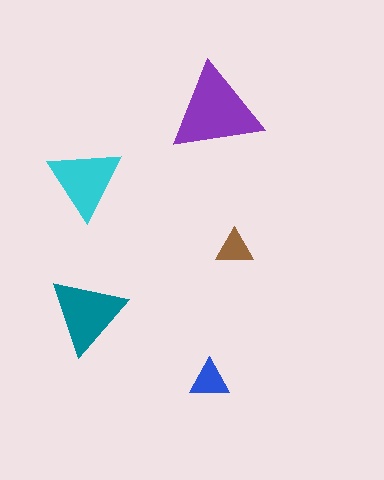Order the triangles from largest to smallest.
the purple one, the teal one, the cyan one, the blue one, the brown one.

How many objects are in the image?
There are 5 objects in the image.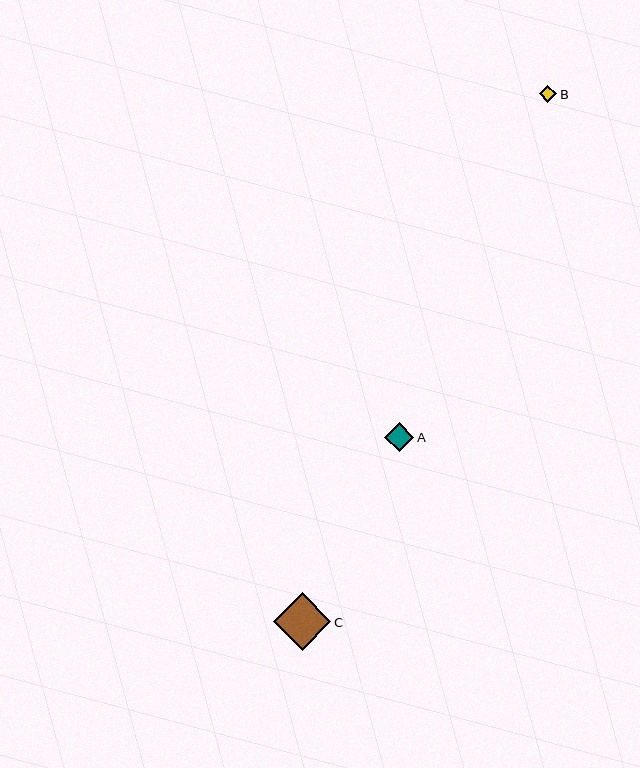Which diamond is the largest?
Diamond C is the largest with a size of approximately 58 pixels.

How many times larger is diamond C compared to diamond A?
Diamond C is approximately 2.0 times the size of diamond A.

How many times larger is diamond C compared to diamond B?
Diamond C is approximately 3.3 times the size of diamond B.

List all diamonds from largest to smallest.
From largest to smallest: C, A, B.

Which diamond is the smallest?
Diamond B is the smallest with a size of approximately 17 pixels.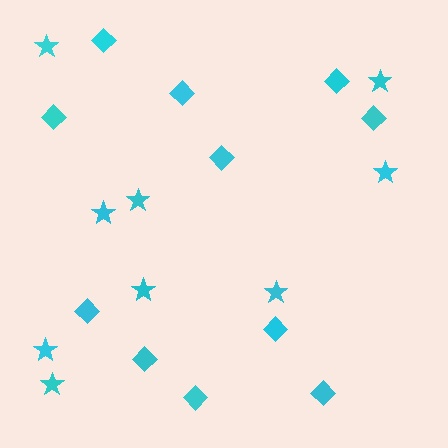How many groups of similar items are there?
There are 2 groups: one group of diamonds (11) and one group of stars (9).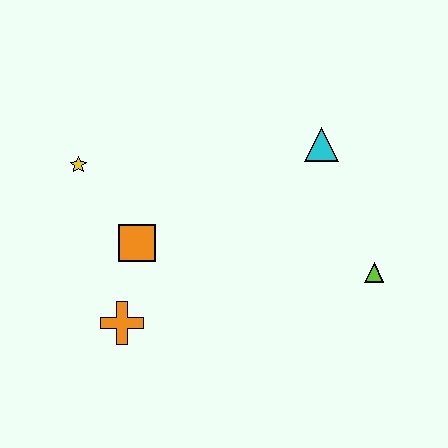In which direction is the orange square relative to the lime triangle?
The orange square is to the left of the lime triangle.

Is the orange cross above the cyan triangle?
No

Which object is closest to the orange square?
The orange cross is closest to the orange square.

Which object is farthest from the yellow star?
The lime triangle is farthest from the yellow star.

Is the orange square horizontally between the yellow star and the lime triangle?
Yes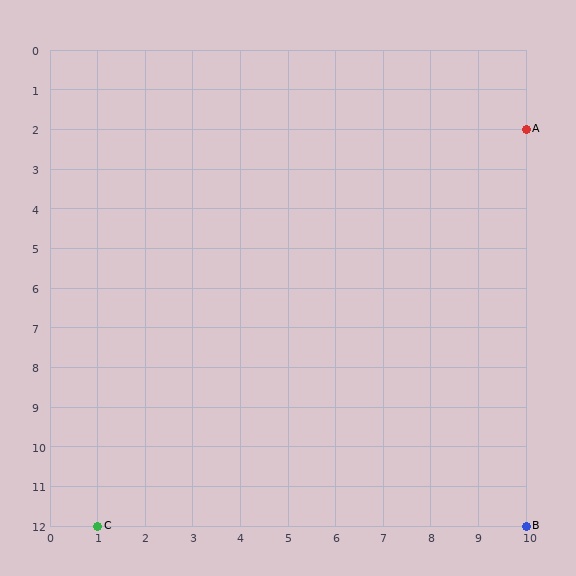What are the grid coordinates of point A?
Point A is at grid coordinates (10, 2).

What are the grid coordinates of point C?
Point C is at grid coordinates (1, 12).